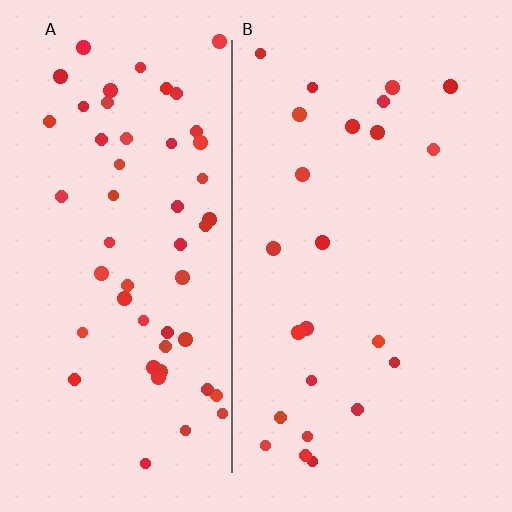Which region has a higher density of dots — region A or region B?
A (the left).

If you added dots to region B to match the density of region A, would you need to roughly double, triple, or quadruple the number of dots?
Approximately double.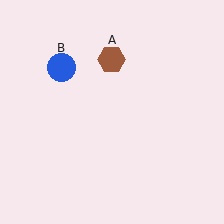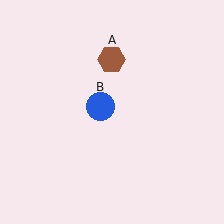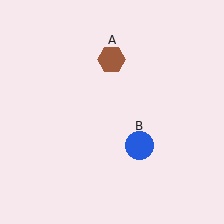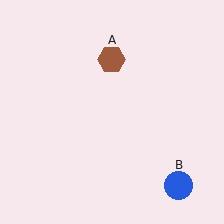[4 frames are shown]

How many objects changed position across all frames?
1 object changed position: blue circle (object B).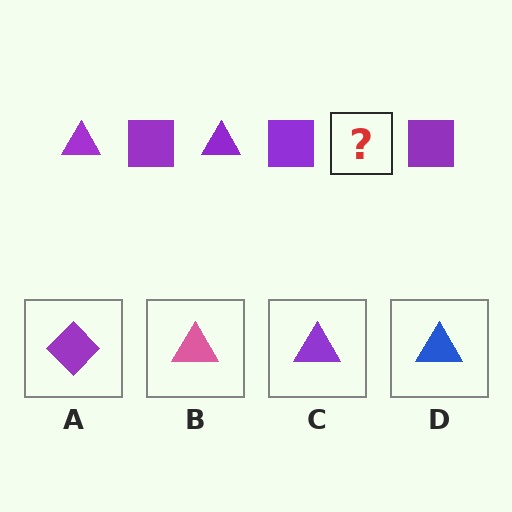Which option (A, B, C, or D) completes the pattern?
C.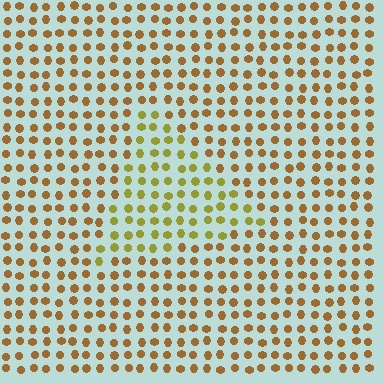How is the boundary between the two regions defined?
The boundary is defined purely by a slight shift in hue (about 33 degrees). Spacing, size, and orientation are identical on both sides.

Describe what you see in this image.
The image is filled with small brown elements in a uniform arrangement. A triangle-shaped region is visible where the elements are tinted to a slightly different hue, forming a subtle color boundary.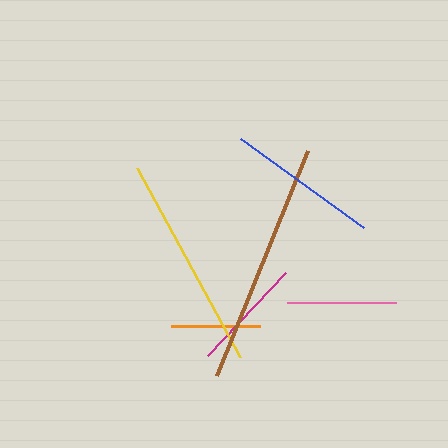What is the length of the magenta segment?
The magenta segment is approximately 114 pixels long.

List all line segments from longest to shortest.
From longest to shortest: brown, yellow, blue, magenta, pink, orange.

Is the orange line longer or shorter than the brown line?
The brown line is longer than the orange line.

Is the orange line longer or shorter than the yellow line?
The yellow line is longer than the orange line.